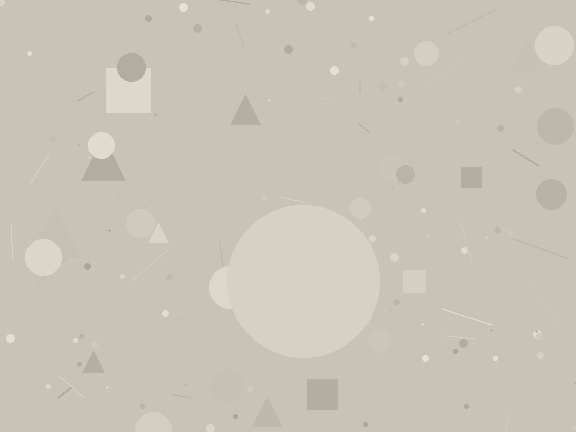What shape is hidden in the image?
A circle is hidden in the image.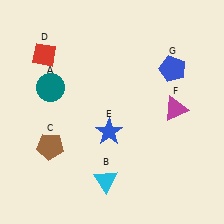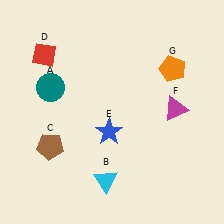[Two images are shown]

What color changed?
The pentagon (G) changed from blue in Image 1 to orange in Image 2.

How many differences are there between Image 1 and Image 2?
There is 1 difference between the two images.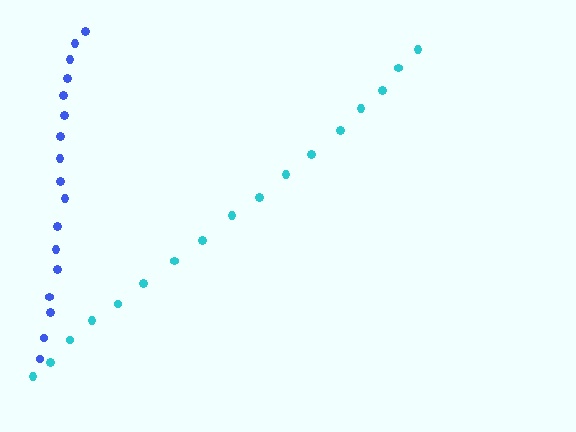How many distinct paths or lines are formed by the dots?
There are 2 distinct paths.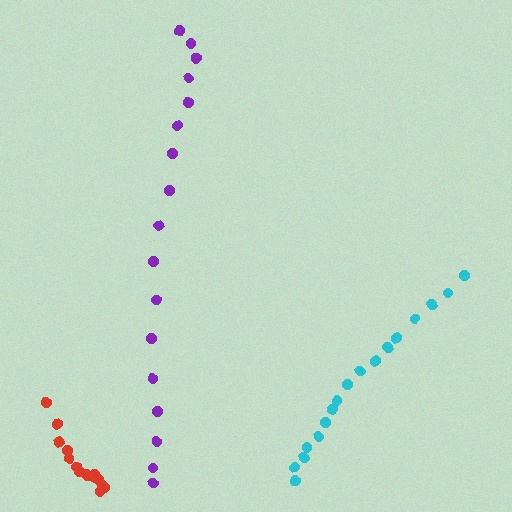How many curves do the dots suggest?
There are 3 distinct paths.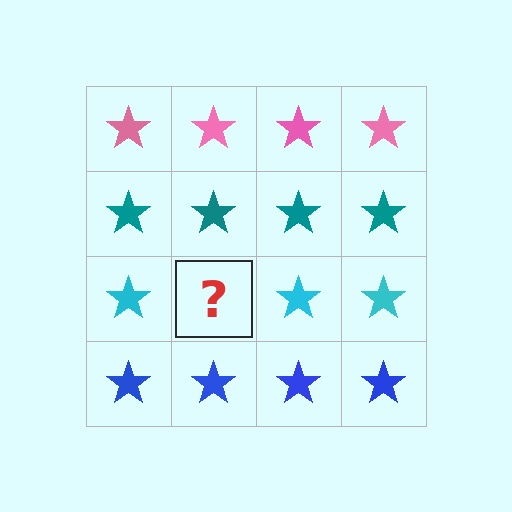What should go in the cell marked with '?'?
The missing cell should contain a cyan star.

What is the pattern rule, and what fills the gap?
The rule is that each row has a consistent color. The gap should be filled with a cyan star.